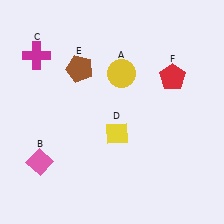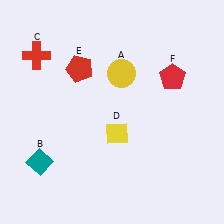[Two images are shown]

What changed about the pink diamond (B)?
In Image 1, B is pink. In Image 2, it changed to teal.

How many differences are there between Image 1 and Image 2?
There are 3 differences between the two images.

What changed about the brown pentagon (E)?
In Image 1, E is brown. In Image 2, it changed to red.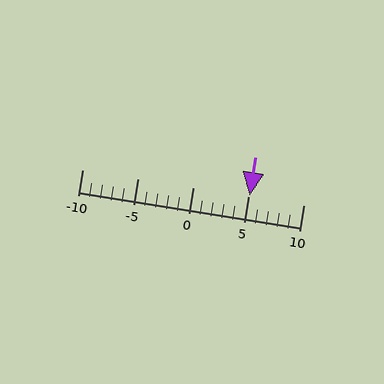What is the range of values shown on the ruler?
The ruler shows values from -10 to 10.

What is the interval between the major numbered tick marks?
The major tick marks are spaced 5 units apart.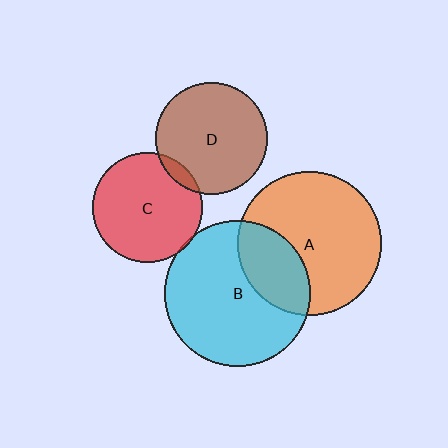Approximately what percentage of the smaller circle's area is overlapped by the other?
Approximately 5%.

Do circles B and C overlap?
Yes.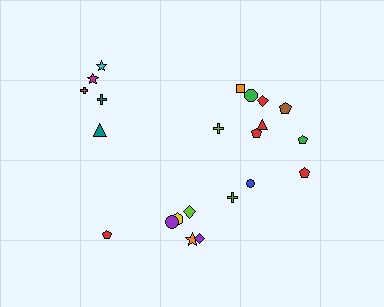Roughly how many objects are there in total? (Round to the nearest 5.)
Roughly 20 objects in total.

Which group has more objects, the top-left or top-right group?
The top-right group.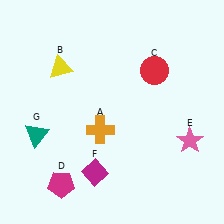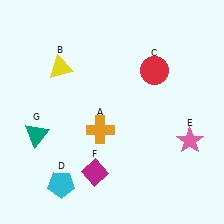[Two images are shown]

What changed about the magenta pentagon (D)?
In Image 1, D is magenta. In Image 2, it changed to cyan.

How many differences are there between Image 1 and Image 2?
There is 1 difference between the two images.